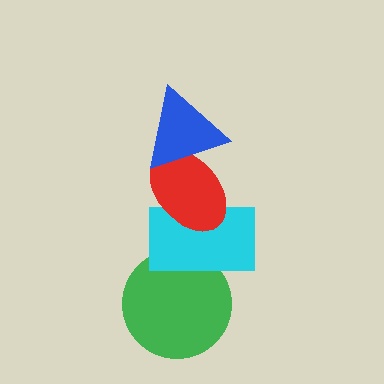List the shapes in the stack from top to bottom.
From top to bottom: the blue triangle, the red ellipse, the cyan rectangle, the green circle.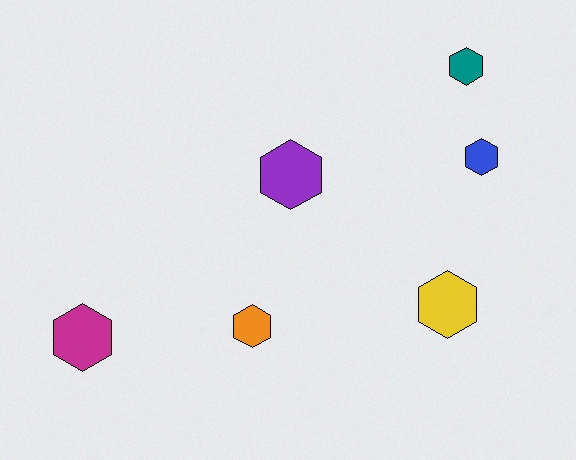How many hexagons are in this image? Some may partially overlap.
There are 6 hexagons.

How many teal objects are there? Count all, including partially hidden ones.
There is 1 teal object.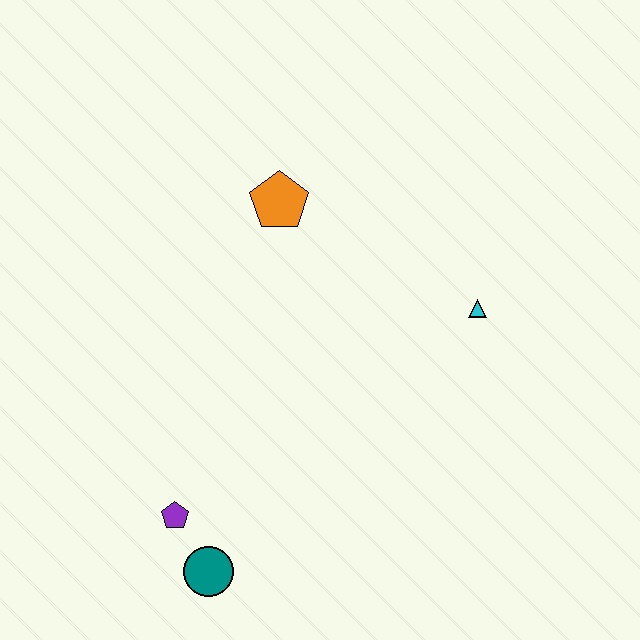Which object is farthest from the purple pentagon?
The cyan triangle is farthest from the purple pentagon.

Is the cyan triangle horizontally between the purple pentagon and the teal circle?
No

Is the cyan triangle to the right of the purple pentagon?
Yes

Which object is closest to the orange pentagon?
The cyan triangle is closest to the orange pentagon.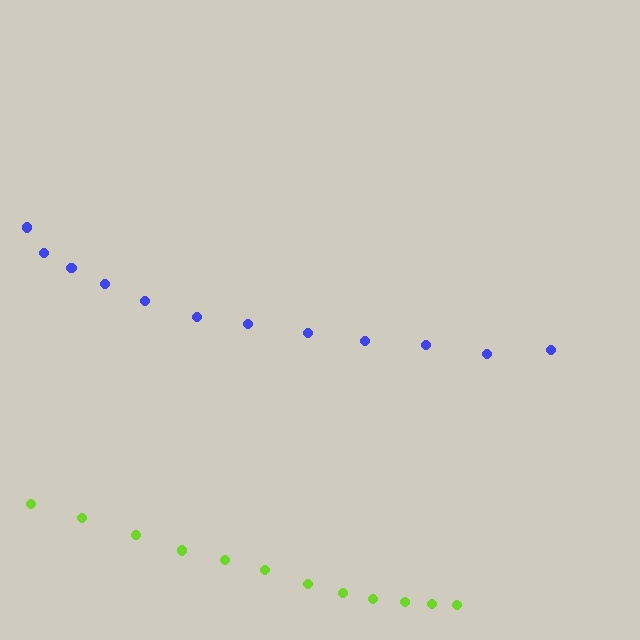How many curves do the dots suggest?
There are 2 distinct paths.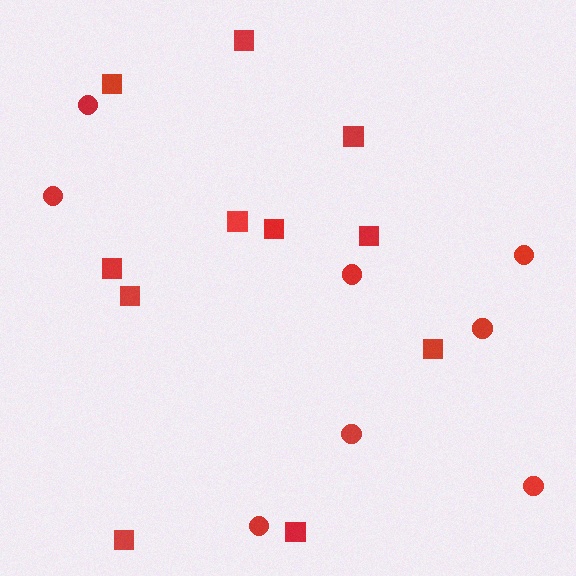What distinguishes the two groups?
There are 2 groups: one group of circles (8) and one group of squares (11).